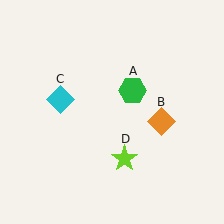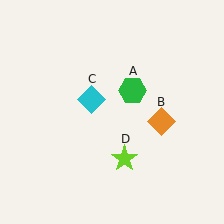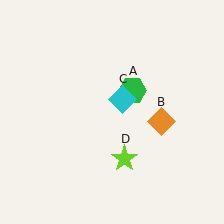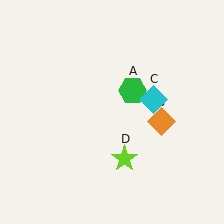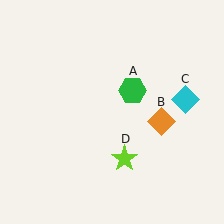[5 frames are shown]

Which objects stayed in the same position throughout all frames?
Green hexagon (object A) and orange diamond (object B) and lime star (object D) remained stationary.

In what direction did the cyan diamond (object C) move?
The cyan diamond (object C) moved right.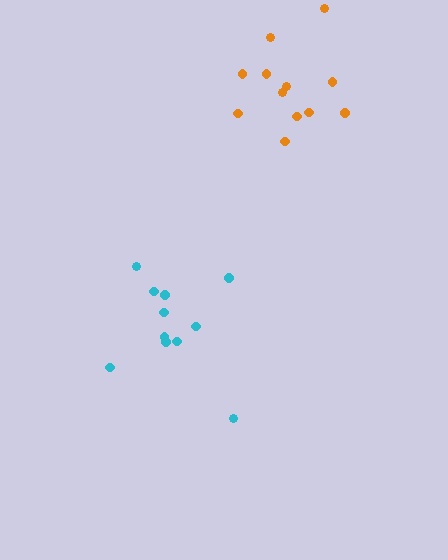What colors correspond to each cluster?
The clusters are colored: cyan, orange.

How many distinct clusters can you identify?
There are 2 distinct clusters.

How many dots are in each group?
Group 1: 11 dots, Group 2: 12 dots (23 total).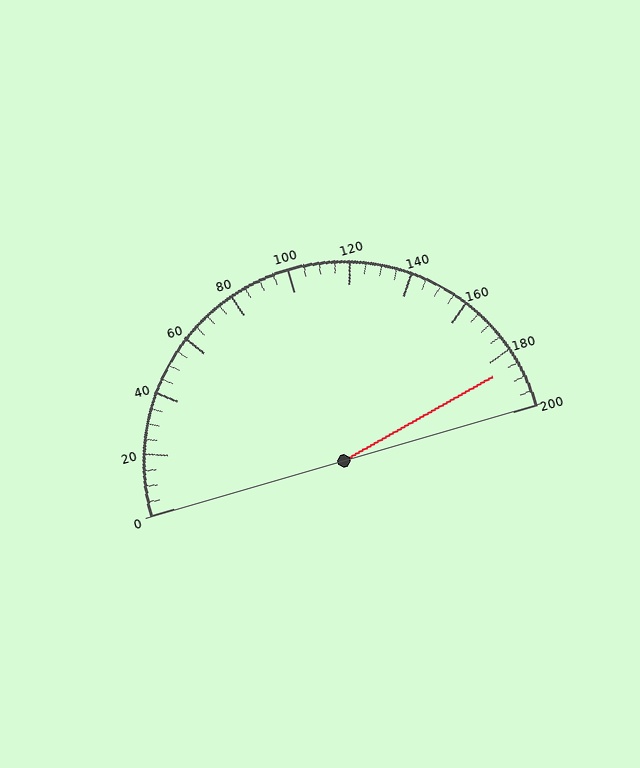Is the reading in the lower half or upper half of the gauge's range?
The reading is in the upper half of the range (0 to 200).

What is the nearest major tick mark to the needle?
The nearest major tick mark is 180.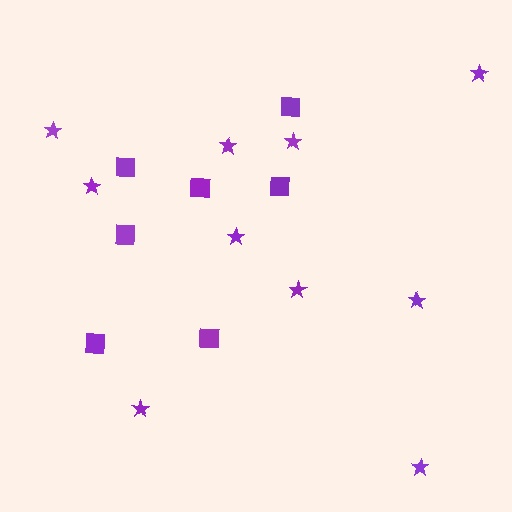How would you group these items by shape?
There are 2 groups: one group of squares (7) and one group of stars (10).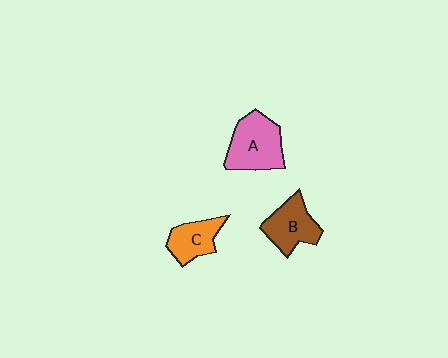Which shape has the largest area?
Shape A (pink).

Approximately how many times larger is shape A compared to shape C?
Approximately 1.5 times.